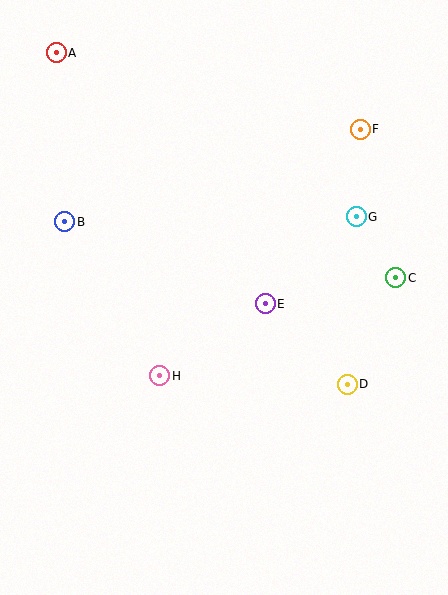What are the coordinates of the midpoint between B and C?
The midpoint between B and C is at (230, 250).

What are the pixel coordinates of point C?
Point C is at (396, 278).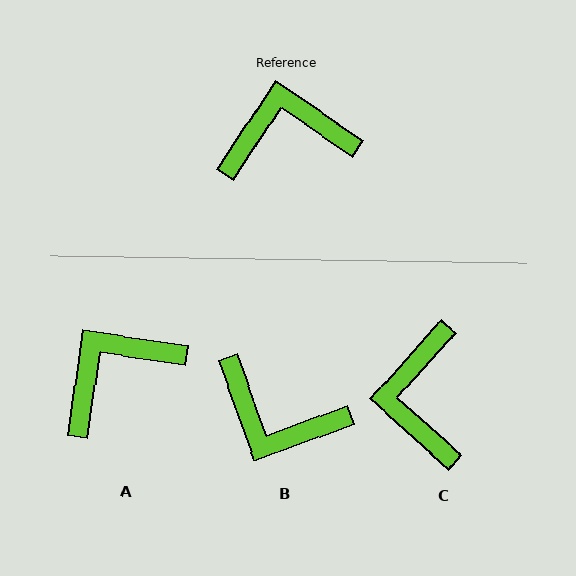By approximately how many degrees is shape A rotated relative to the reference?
Approximately 25 degrees counter-clockwise.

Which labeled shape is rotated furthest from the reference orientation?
B, about 144 degrees away.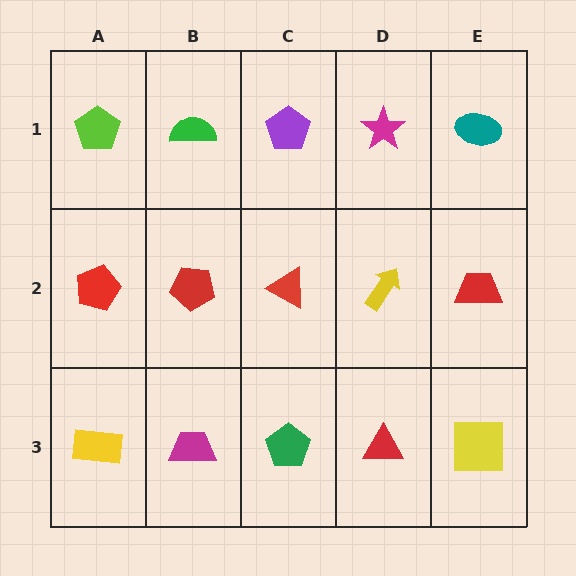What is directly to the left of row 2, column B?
A red pentagon.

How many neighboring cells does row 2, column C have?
4.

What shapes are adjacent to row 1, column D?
A yellow arrow (row 2, column D), a purple pentagon (row 1, column C), a teal ellipse (row 1, column E).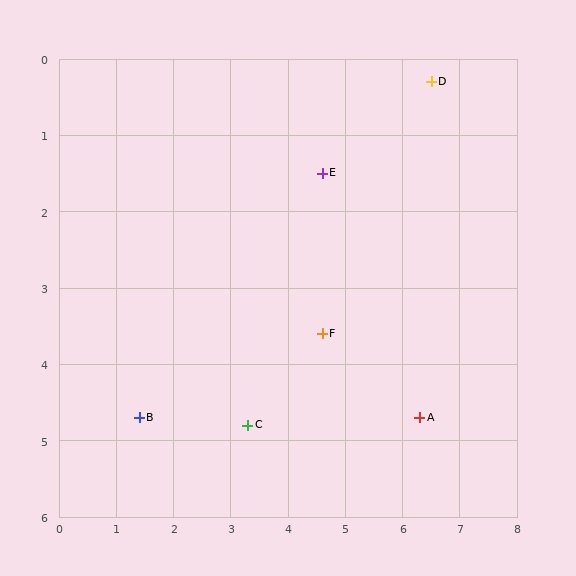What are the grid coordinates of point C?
Point C is at approximately (3.3, 4.8).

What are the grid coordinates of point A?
Point A is at approximately (6.3, 4.7).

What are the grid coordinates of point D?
Point D is at approximately (6.5, 0.3).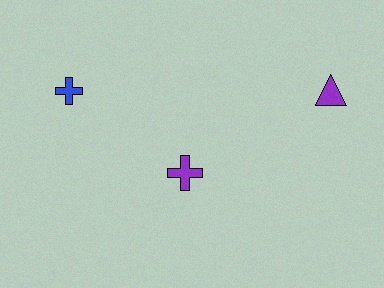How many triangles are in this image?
There is 1 triangle.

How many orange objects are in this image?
There are no orange objects.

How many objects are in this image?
There are 3 objects.